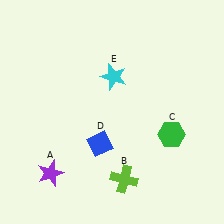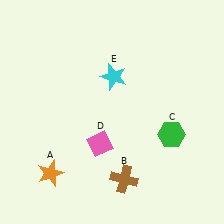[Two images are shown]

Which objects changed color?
A changed from purple to orange. B changed from lime to brown. D changed from blue to pink.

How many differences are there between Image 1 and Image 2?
There are 3 differences between the two images.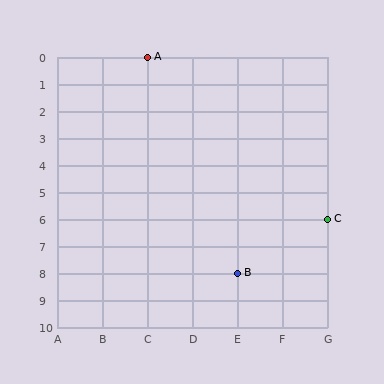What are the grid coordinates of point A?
Point A is at grid coordinates (C, 0).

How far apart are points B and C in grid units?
Points B and C are 2 columns and 2 rows apart (about 2.8 grid units diagonally).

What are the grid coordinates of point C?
Point C is at grid coordinates (G, 6).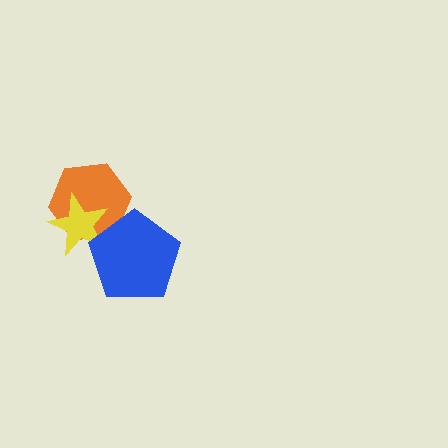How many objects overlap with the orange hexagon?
2 objects overlap with the orange hexagon.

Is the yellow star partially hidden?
Yes, it is partially covered by another shape.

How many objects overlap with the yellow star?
2 objects overlap with the yellow star.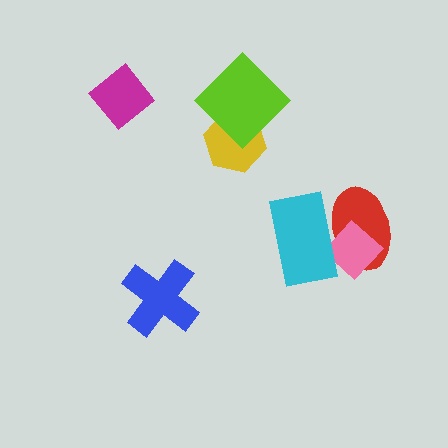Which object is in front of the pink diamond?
The cyan rectangle is in front of the pink diamond.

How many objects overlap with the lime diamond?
1 object overlaps with the lime diamond.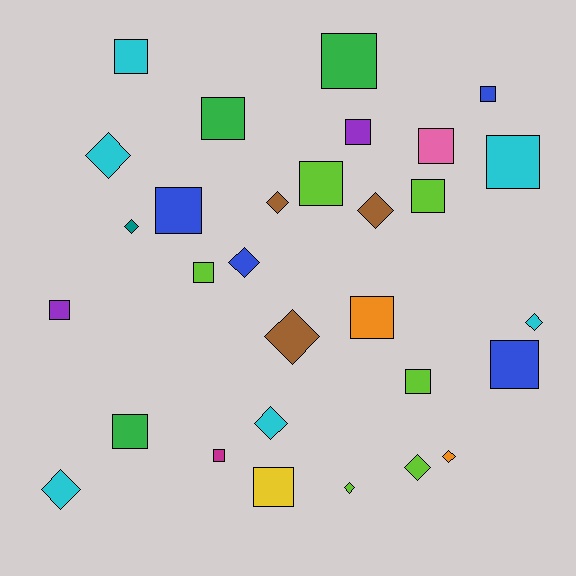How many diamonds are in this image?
There are 12 diamonds.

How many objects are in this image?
There are 30 objects.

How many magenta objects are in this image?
There is 1 magenta object.